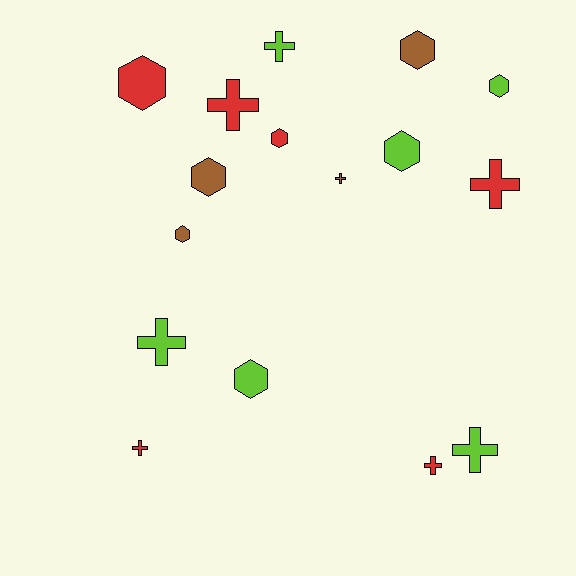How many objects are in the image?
There are 16 objects.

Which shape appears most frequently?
Cross, with 8 objects.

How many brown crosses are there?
There is 1 brown cross.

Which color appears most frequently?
Red, with 6 objects.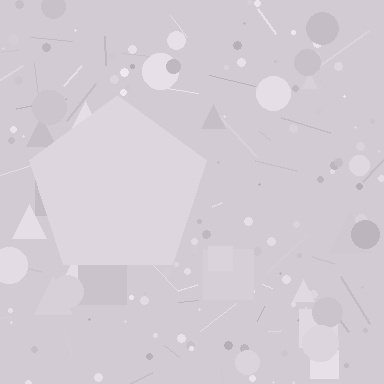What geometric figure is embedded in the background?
A pentagon is embedded in the background.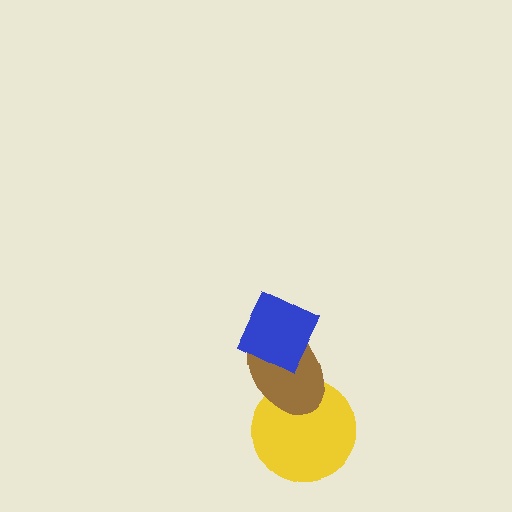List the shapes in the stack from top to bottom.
From top to bottom: the blue diamond, the brown ellipse, the yellow circle.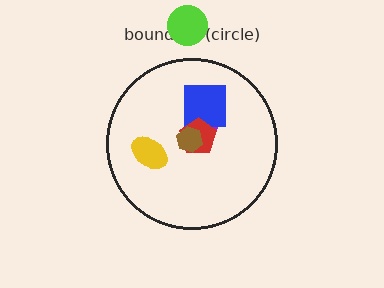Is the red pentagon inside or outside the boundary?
Inside.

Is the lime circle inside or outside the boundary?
Outside.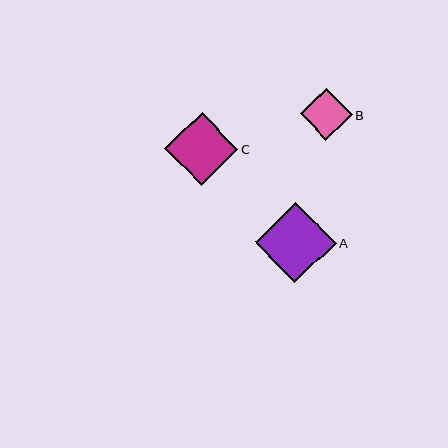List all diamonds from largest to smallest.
From largest to smallest: A, C, B.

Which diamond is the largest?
Diamond A is the largest with a size of approximately 80 pixels.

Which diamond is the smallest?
Diamond B is the smallest with a size of approximately 51 pixels.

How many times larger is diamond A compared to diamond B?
Diamond A is approximately 1.6 times the size of diamond B.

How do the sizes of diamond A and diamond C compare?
Diamond A and diamond C are approximately the same size.